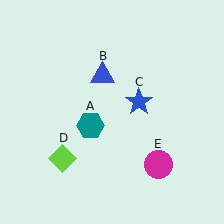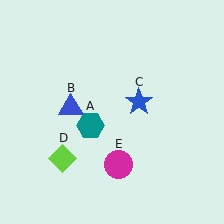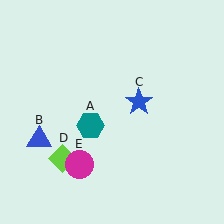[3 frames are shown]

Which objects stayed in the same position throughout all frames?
Teal hexagon (object A) and blue star (object C) and lime diamond (object D) remained stationary.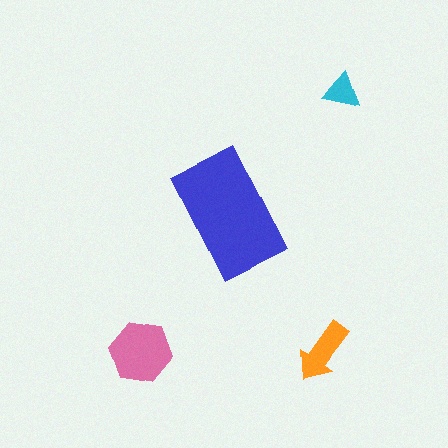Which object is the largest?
The blue rectangle.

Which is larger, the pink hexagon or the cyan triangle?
The pink hexagon.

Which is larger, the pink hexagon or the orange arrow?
The pink hexagon.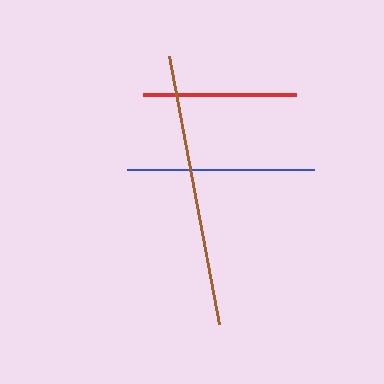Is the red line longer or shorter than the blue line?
The blue line is longer than the red line.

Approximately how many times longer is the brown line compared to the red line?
The brown line is approximately 1.8 times the length of the red line.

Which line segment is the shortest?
The red line is the shortest at approximately 153 pixels.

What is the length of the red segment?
The red segment is approximately 153 pixels long.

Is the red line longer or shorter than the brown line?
The brown line is longer than the red line.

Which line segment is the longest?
The brown line is the longest at approximately 273 pixels.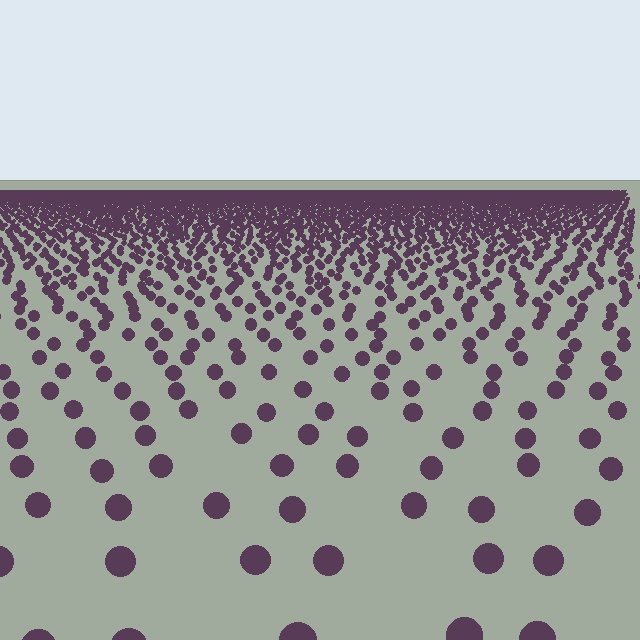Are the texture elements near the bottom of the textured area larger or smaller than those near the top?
Larger. Near the bottom, elements are closer to the viewer and appear at a bigger on-screen size.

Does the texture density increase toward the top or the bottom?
Density increases toward the top.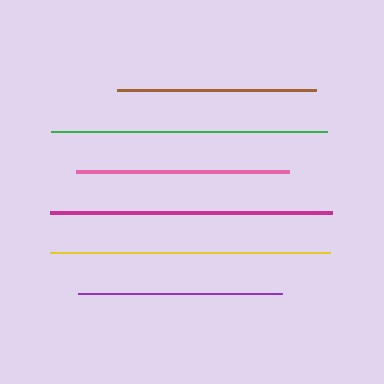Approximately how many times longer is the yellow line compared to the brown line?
The yellow line is approximately 1.4 times the length of the brown line.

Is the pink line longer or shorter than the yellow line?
The yellow line is longer than the pink line.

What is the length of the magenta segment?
The magenta segment is approximately 281 pixels long.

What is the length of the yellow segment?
The yellow segment is approximately 280 pixels long.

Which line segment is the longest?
The magenta line is the longest at approximately 281 pixels.